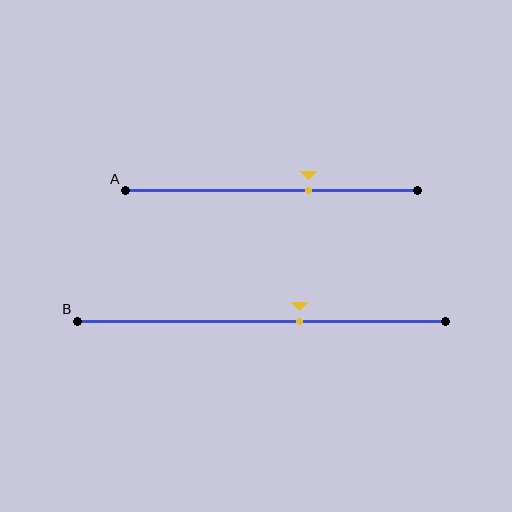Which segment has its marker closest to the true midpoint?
Segment B has its marker closest to the true midpoint.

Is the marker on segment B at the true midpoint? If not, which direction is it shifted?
No, the marker on segment B is shifted to the right by about 10% of the segment length.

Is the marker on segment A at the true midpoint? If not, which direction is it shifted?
No, the marker on segment A is shifted to the right by about 13% of the segment length.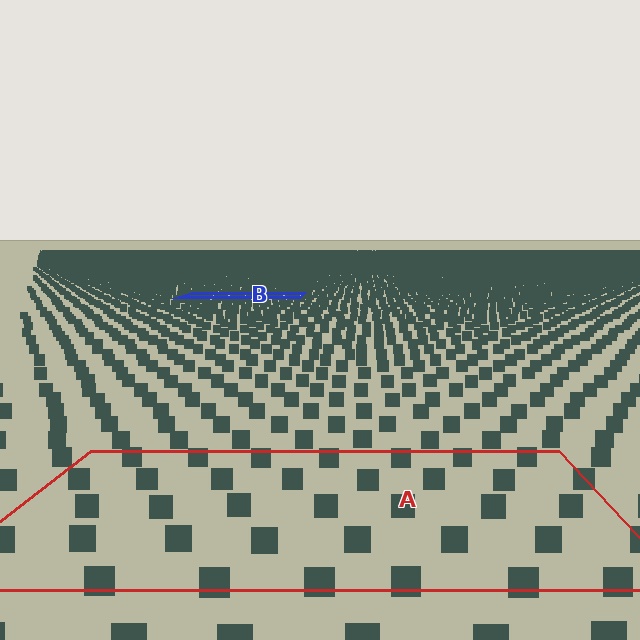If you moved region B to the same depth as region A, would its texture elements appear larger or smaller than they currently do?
They would appear larger. At a closer depth, the same texture elements are projected at a bigger on-screen size.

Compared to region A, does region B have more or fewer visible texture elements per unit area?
Region B has more texture elements per unit area — they are packed more densely because it is farther away.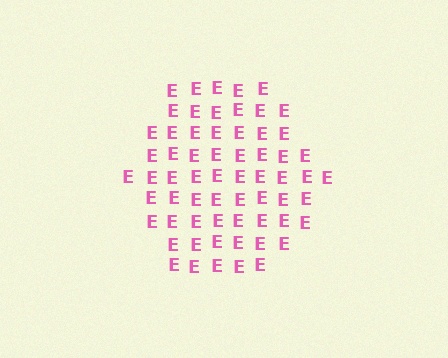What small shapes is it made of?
It is made of small letter E's.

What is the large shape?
The large shape is a hexagon.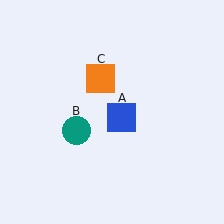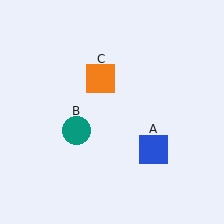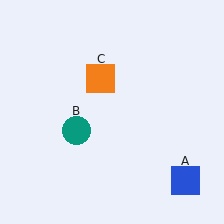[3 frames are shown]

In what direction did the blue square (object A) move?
The blue square (object A) moved down and to the right.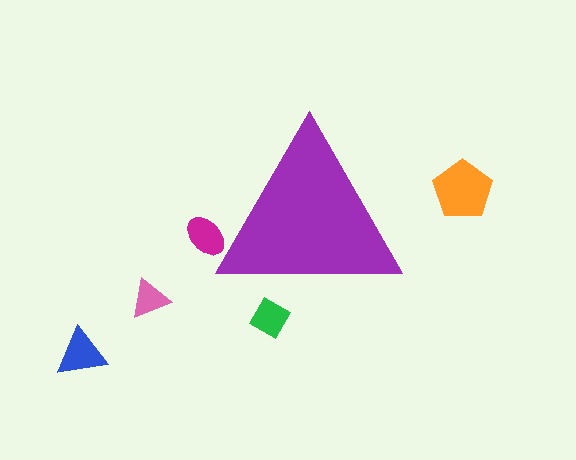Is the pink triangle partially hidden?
No, the pink triangle is fully visible.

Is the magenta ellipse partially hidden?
Yes, the magenta ellipse is partially hidden behind the purple triangle.